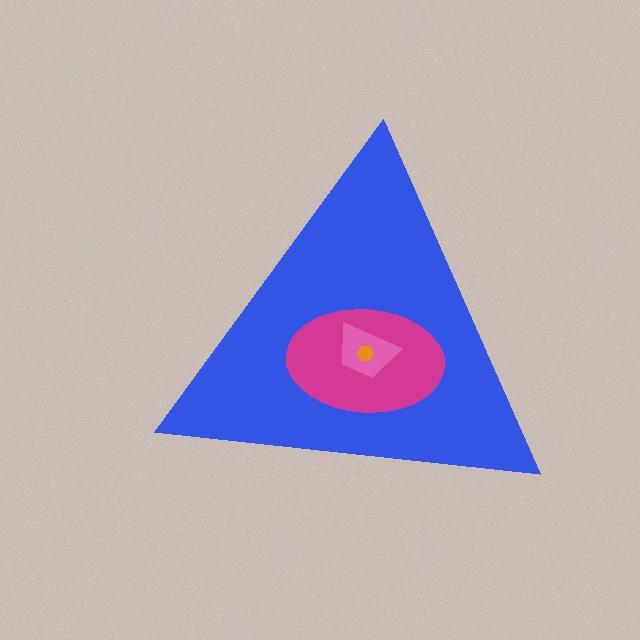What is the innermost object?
The orange hexagon.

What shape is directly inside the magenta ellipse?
The pink trapezoid.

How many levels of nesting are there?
4.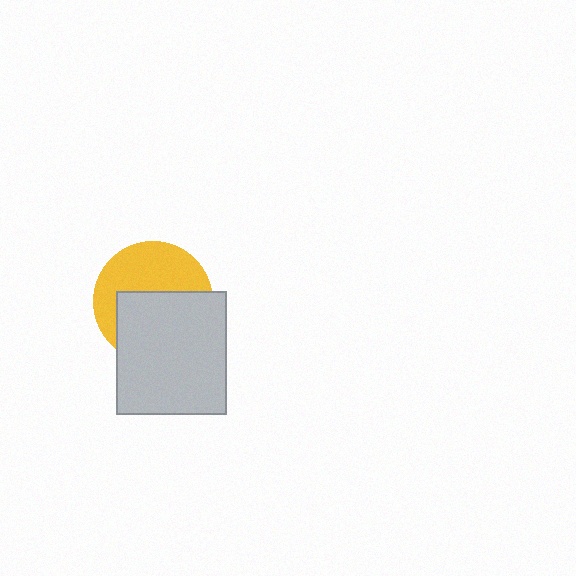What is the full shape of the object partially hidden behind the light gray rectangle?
The partially hidden object is a yellow circle.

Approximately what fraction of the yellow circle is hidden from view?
Roughly 52% of the yellow circle is hidden behind the light gray rectangle.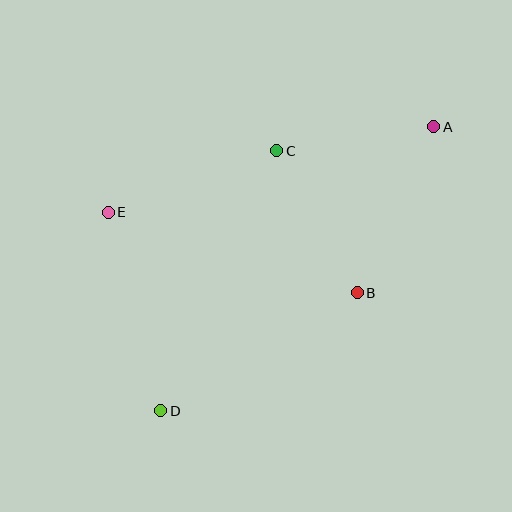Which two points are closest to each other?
Points A and C are closest to each other.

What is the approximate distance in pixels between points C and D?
The distance between C and D is approximately 285 pixels.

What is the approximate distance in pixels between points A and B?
The distance between A and B is approximately 183 pixels.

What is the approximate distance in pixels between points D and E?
The distance between D and E is approximately 205 pixels.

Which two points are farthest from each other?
Points A and D are farthest from each other.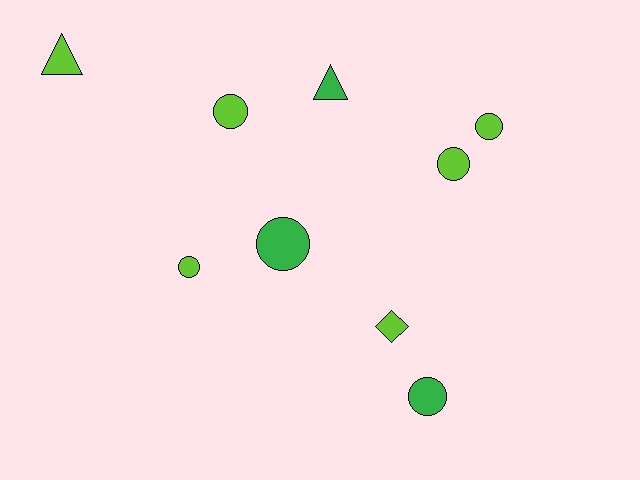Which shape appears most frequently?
Circle, with 6 objects.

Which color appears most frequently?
Lime, with 6 objects.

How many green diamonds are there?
There are no green diamonds.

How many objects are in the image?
There are 9 objects.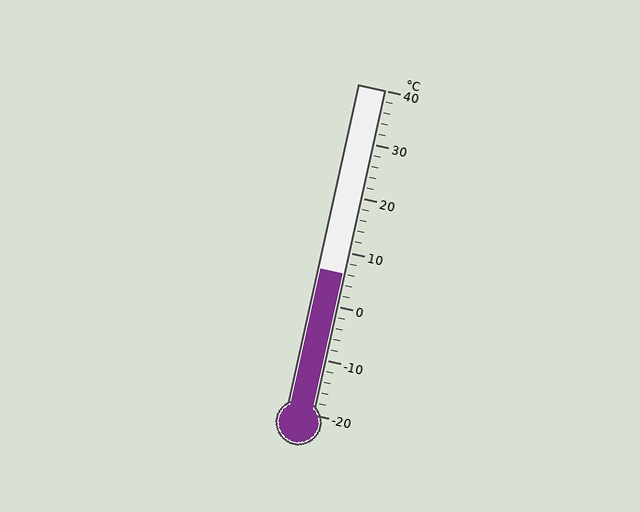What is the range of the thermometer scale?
The thermometer scale ranges from -20°C to 40°C.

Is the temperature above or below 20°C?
The temperature is below 20°C.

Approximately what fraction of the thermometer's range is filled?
The thermometer is filled to approximately 45% of its range.